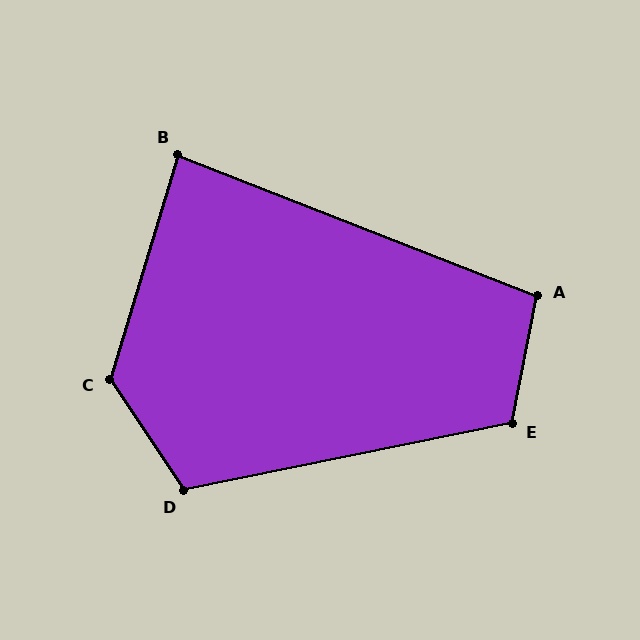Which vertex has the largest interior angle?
C, at approximately 130 degrees.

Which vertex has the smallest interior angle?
B, at approximately 85 degrees.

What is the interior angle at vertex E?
Approximately 112 degrees (obtuse).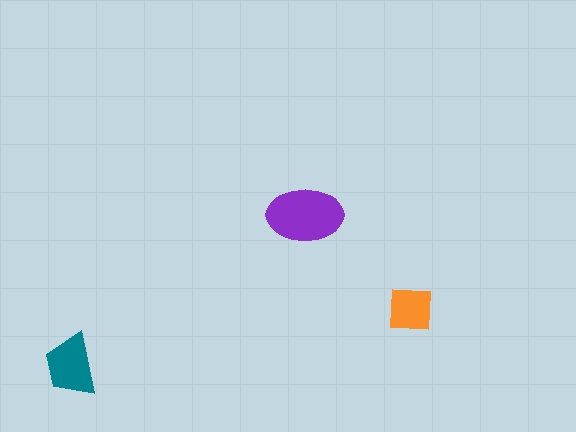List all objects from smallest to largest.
The orange square, the teal trapezoid, the purple ellipse.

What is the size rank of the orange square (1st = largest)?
3rd.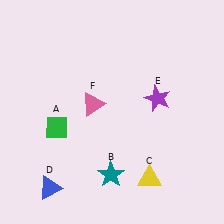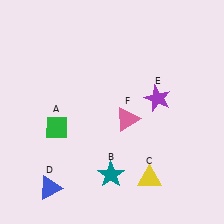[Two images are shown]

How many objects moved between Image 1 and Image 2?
1 object moved between the two images.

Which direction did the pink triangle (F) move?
The pink triangle (F) moved right.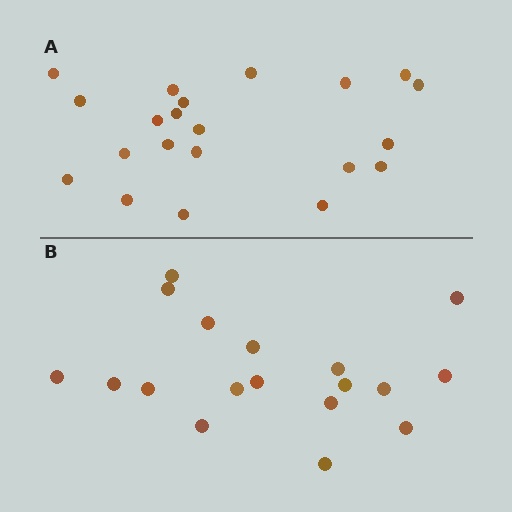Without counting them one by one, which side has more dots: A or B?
Region A (the top region) has more dots.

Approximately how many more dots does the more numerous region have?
Region A has just a few more — roughly 2 or 3 more dots than region B.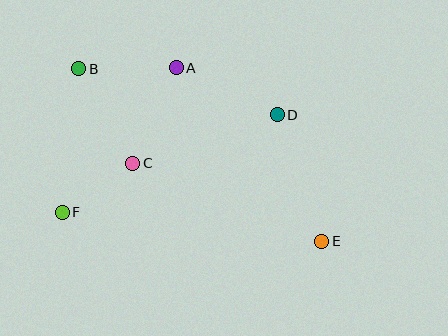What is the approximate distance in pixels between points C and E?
The distance between C and E is approximately 205 pixels.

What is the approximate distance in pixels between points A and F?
The distance between A and F is approximately 184 pixels.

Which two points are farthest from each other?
Points B and E are farthest from each other.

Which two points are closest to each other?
Points C and F are closest to each other.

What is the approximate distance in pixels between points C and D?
The distance between C and D is approximately 153 pixels.